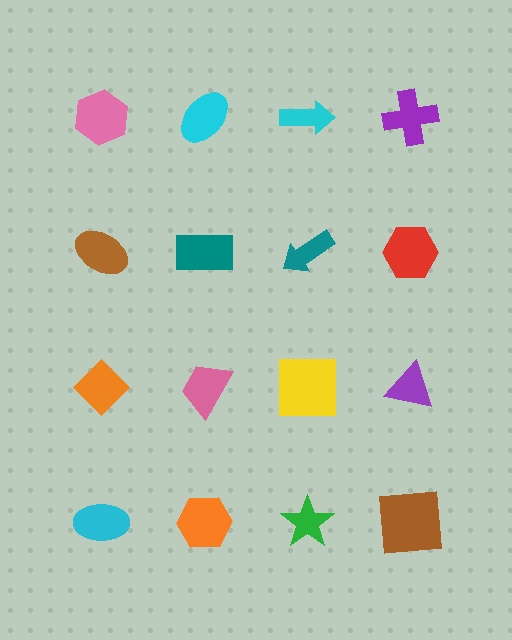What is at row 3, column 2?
A pink trapezoid.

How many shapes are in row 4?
4 shapes.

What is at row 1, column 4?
A purple cross.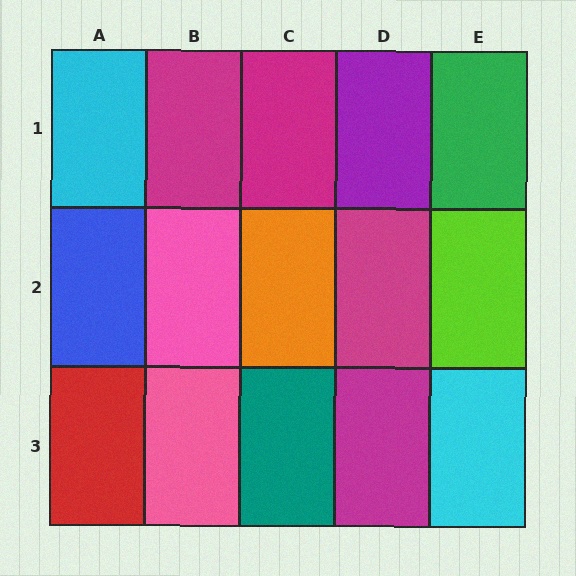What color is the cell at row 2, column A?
Blue.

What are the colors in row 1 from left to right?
Cyan, magenta, magenta, purple, green.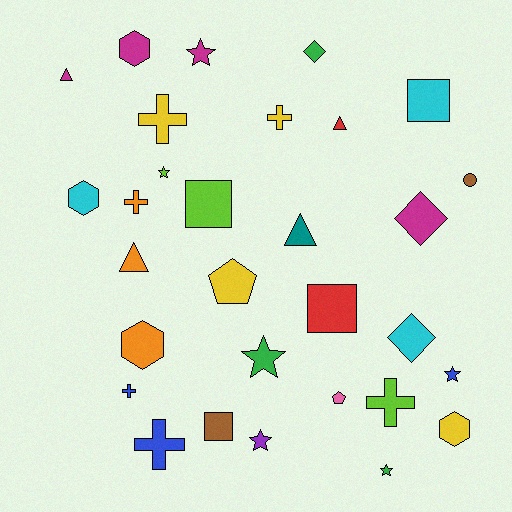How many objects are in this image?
There are 30 objects.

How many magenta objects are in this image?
There are 4 magenta objects.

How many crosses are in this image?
There are 6 crosses.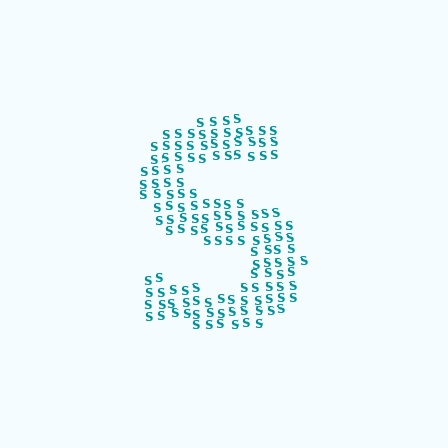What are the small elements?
The small elements are letter S's.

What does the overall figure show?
The overall figure shows the letter S.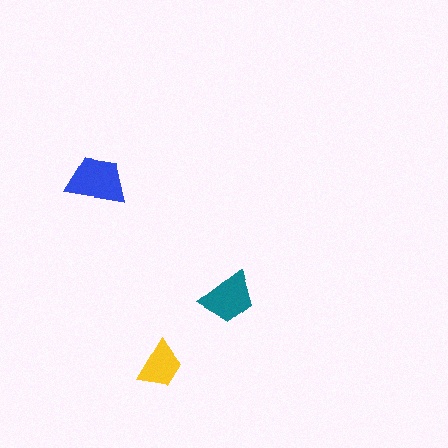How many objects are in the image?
There are 3 objects in the image.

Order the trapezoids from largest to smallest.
the blue one, the teal one, the yellow one.